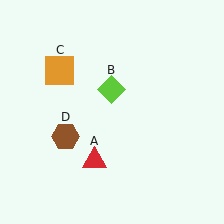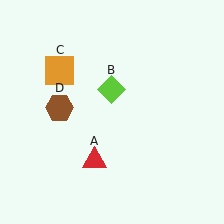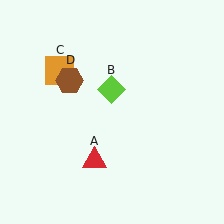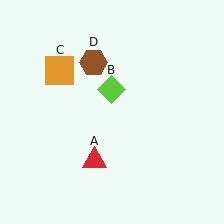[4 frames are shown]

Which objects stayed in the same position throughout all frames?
Red triangle (object A) and lime diamond (object B) and orange square (object C) remained stationary.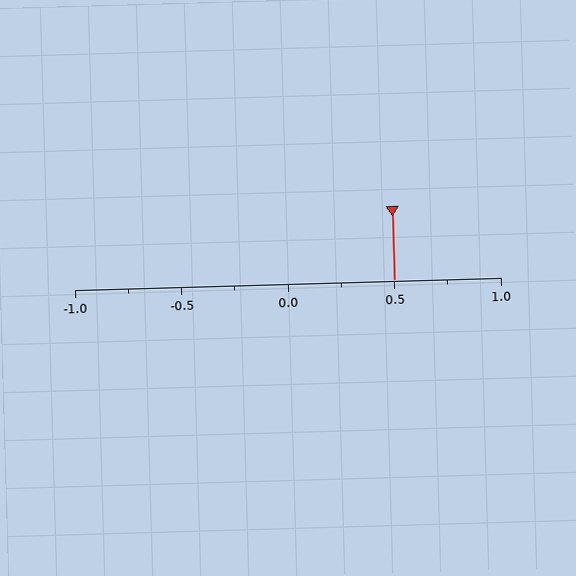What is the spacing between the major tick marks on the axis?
The major ticks are spaced 0.5 apart.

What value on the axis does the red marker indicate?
The marker indicates approximately 0.5.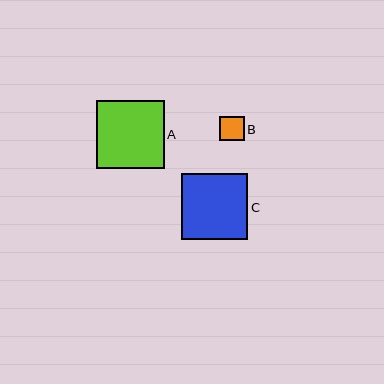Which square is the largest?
Square A is the largest with a size of approximately 68 pixels.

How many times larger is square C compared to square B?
Square C is approximately 2.7 times the size of square B.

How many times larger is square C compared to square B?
Square C is approximately 2.7 times the size of square B.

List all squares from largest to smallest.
From largest to smallest: A, C, B.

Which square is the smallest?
Square B is the smallest with a size of approximately 25 pixels.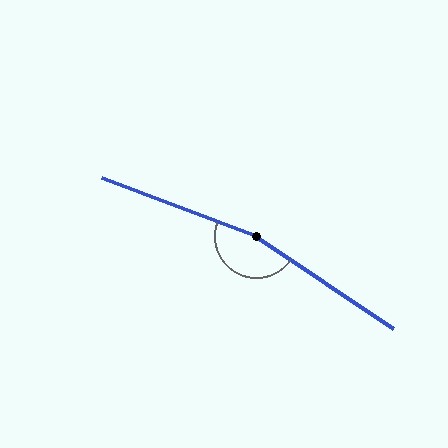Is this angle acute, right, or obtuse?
It is obtuse.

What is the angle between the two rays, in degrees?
Approximately 166 degrees.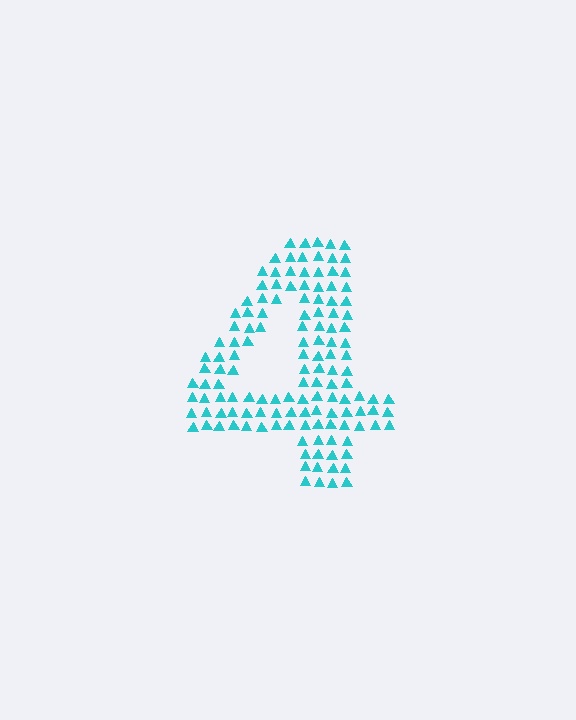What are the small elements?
The small elements are triangles.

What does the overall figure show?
The overall figure shows the digit 4.